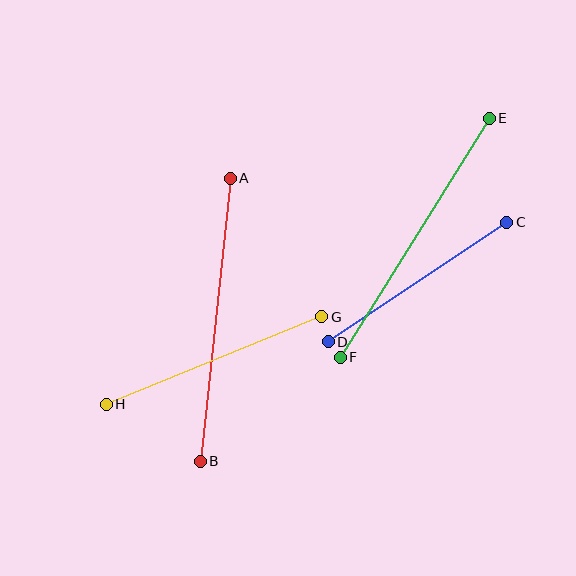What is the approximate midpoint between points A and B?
The midpoint is at approximately (215, 320) pixels.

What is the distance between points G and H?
The distance is approximately 232 pixels.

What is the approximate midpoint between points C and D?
The midpoint is at approximately (418, 282) pixels.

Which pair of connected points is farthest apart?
Points A and B are farthest apart.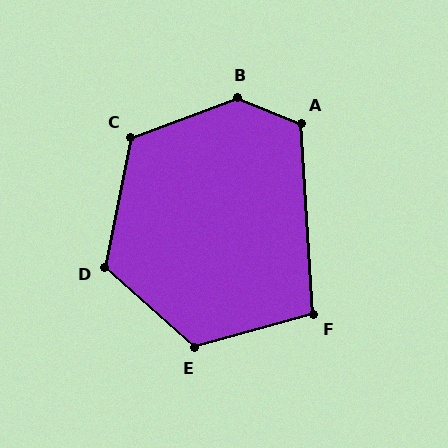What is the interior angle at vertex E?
Approximately 122 degrees (obtuse).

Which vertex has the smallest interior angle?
F, at approximately 102 degrees.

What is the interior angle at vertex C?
Approximately 122 degrees (obtuse).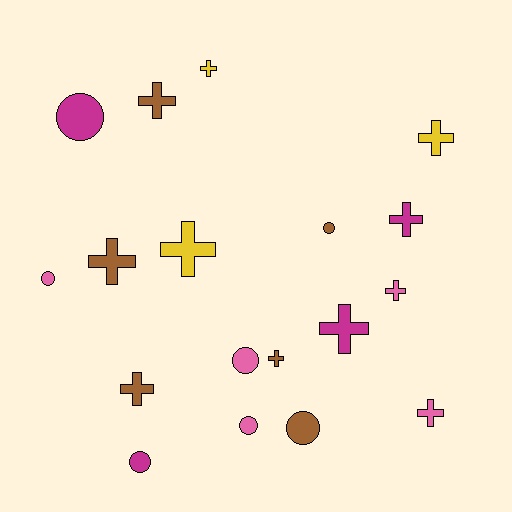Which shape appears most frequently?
Cross, with 11 objects.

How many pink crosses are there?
There are 2 pink crosses.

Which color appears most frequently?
Brown, with 6 objects.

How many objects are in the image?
There are 18 objects.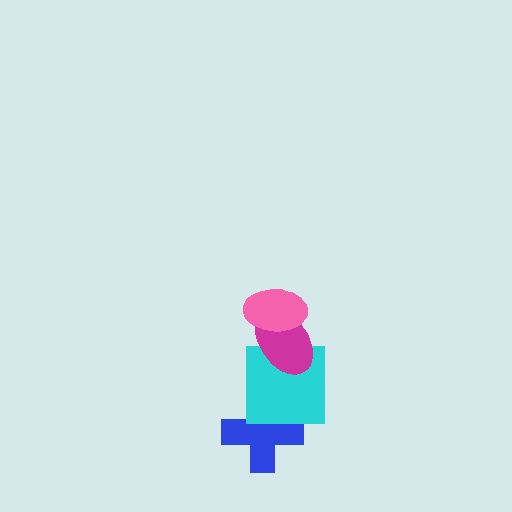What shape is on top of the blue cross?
The cyan square is on top of the blue cross.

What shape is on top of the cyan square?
The magenta ellipse is on top of the cyan square.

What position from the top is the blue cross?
The blue cross is 4th from the top.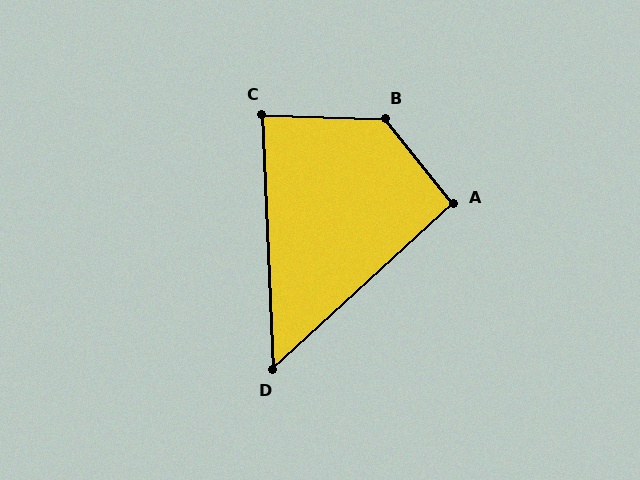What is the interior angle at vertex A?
Approximately 94 degrees (approximately right).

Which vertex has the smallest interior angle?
D, at approximately 50 degrees.